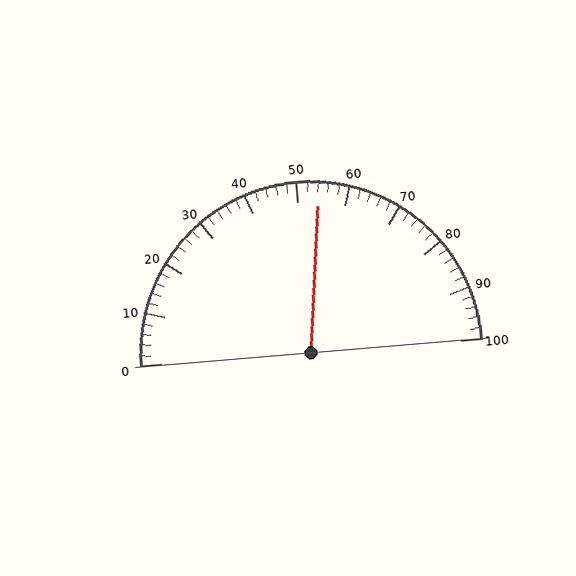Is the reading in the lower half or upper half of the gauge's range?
The reading is in the upper half of the range (0 to 100).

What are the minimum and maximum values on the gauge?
The gauge ranges from 0 to 100.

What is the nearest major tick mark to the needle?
The nearest major tick mark is 50.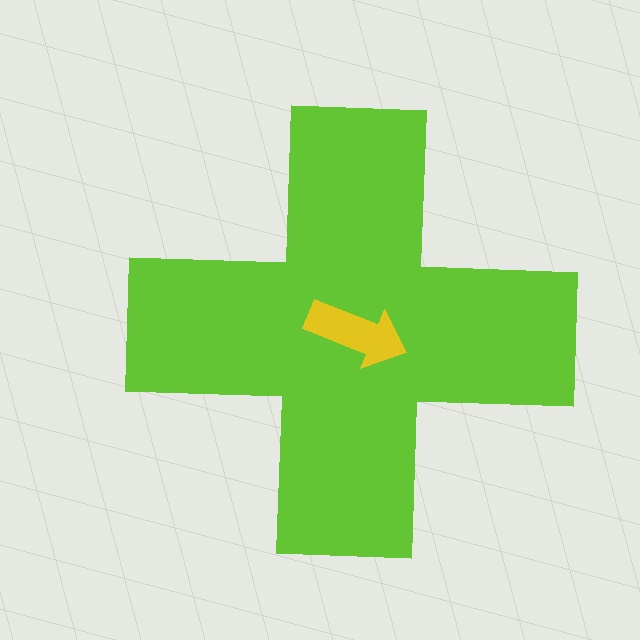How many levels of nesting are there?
2.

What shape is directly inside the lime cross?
The yellow arrow.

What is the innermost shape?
The yellow arrow.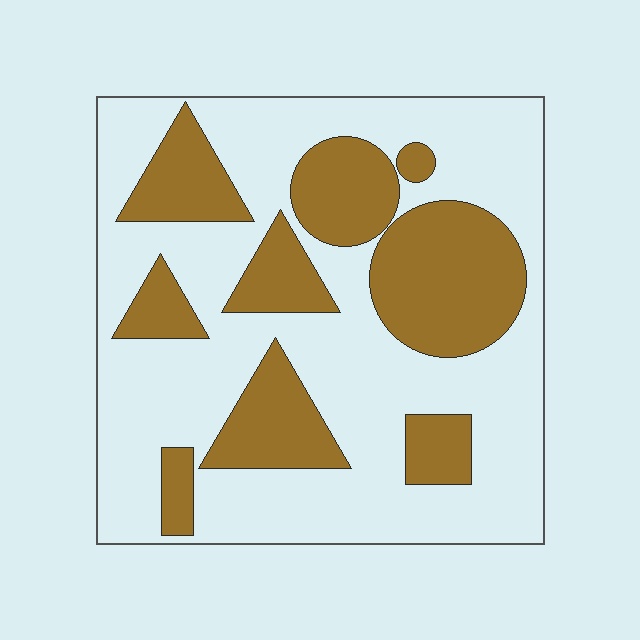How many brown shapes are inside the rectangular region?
9.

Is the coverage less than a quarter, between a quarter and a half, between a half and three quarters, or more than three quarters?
Between a quarter and a half.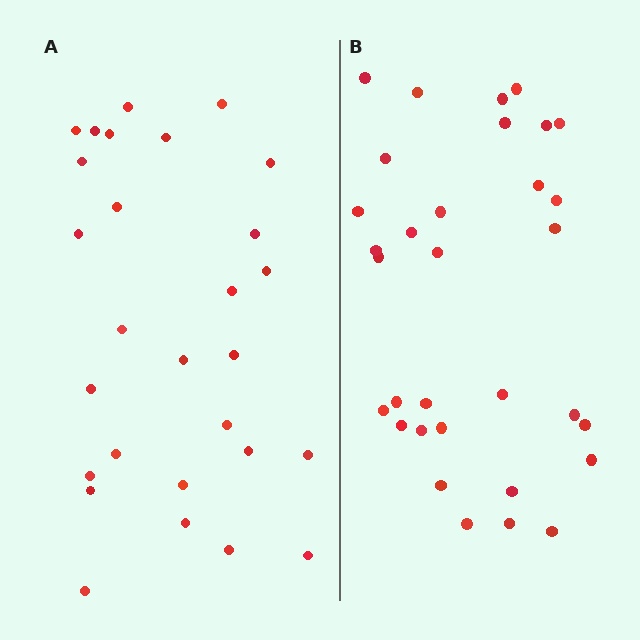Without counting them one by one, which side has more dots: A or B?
Region B (the right region) has more dots.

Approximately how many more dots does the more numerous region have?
Region B has about 4 more dots than region A.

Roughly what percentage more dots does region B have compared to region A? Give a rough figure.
About 15% more.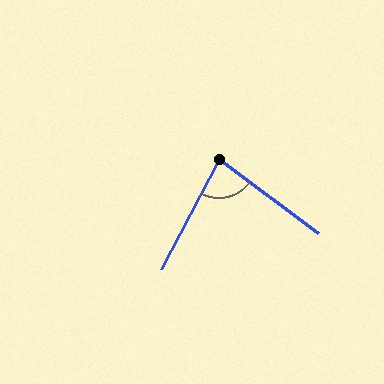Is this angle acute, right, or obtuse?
It is acute.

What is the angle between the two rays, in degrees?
Approximately 81 degrees.